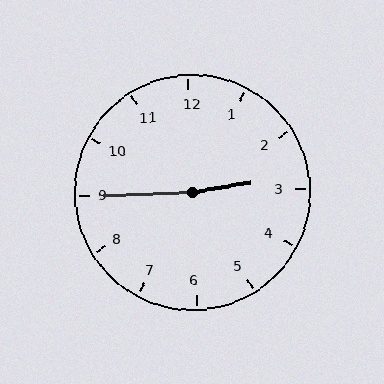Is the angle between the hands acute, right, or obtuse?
It is obtuse.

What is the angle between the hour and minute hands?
Approximately 172 degrees.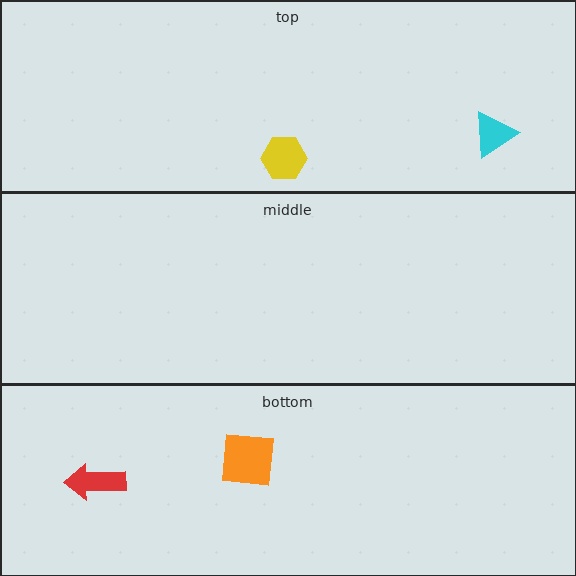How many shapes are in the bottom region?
2.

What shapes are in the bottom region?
The orange square, the red arrow.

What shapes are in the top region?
The yellow hexagon, the cyan triangle.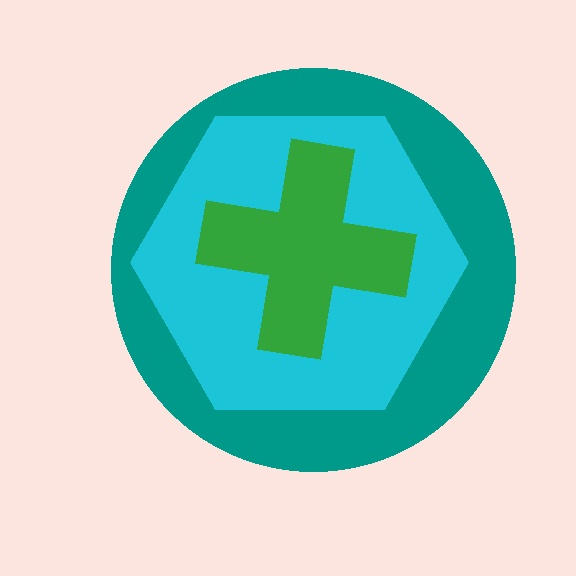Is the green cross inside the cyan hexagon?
Yes.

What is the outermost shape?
The teal circle.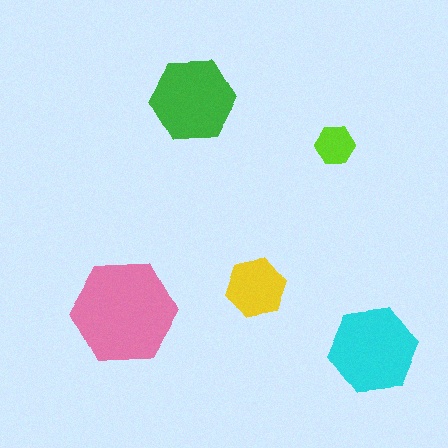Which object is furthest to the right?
The cyan hexagon is rightmost.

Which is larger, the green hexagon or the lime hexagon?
The green one.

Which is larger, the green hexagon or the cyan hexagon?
The cyan one.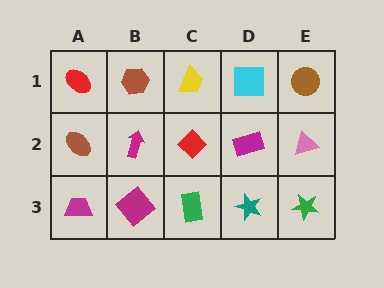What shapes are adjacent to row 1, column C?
A red diamond (row 2, column C), a brown hexagon (row 1, column B), a cyan square (row 1, column D).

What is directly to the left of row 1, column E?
A cyan square.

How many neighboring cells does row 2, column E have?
3.